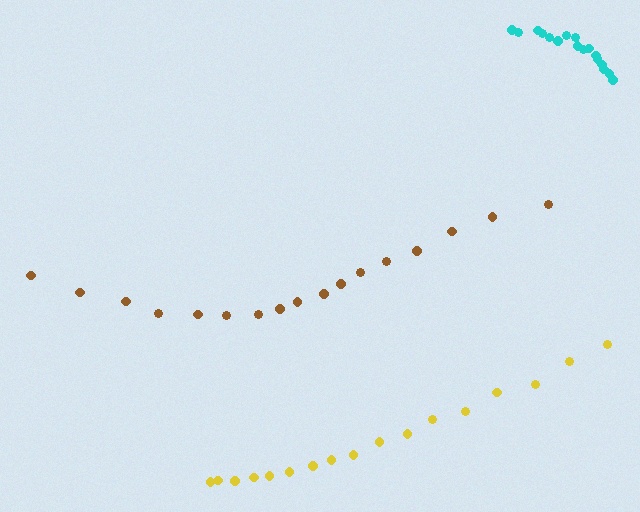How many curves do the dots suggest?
There are 3 distinct paths.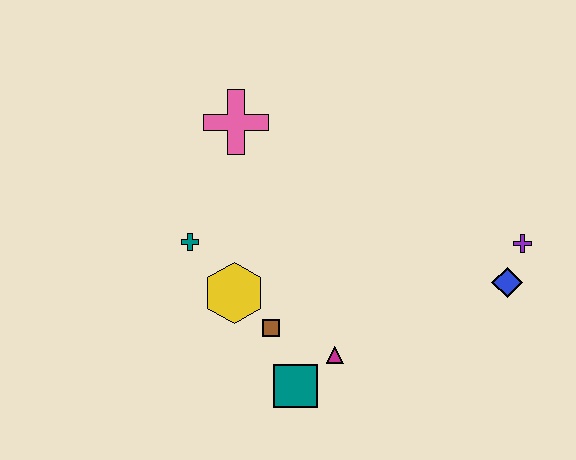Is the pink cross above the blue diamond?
Yes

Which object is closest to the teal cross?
The yellow hexagon is closest to the teal cross.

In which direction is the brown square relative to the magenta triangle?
The brown square is to the left of the magenta triangle.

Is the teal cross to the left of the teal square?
Yes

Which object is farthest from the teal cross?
The purple cross is farthest from the teal cross.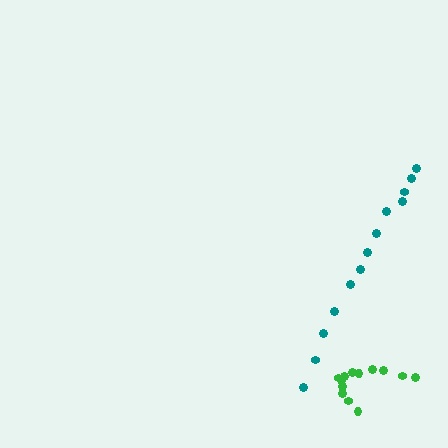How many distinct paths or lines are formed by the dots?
There are 2 distinct paths.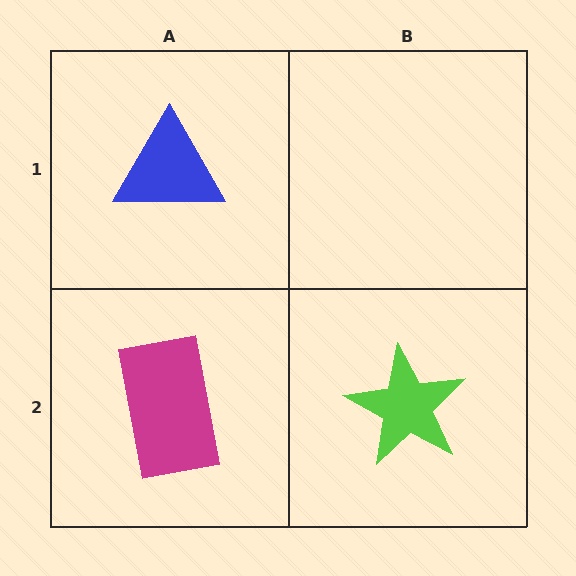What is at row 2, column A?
A magenta rectangle.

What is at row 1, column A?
A blue triangle.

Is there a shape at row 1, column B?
No, that cell is empty.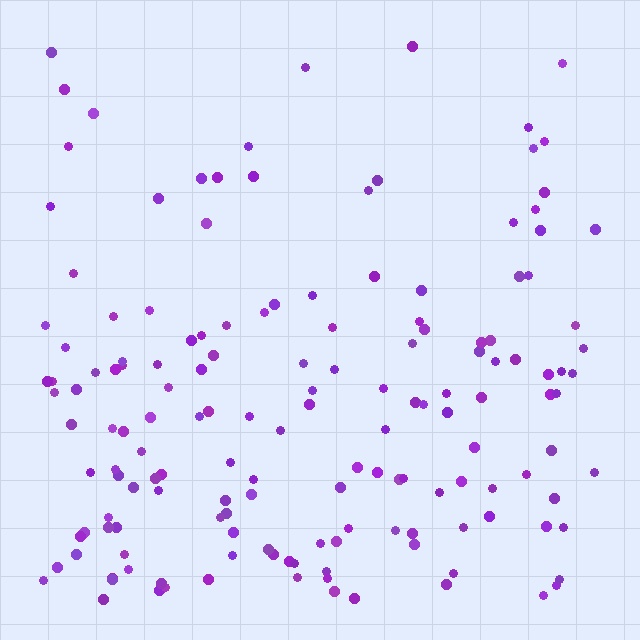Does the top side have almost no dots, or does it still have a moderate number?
Still a moderate number, just noticeably fewer than the bottom.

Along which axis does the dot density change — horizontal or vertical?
Vertical.